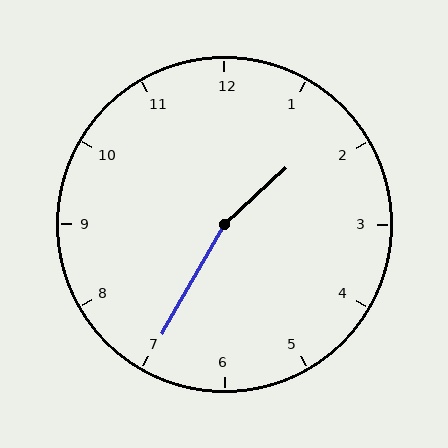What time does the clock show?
1:35.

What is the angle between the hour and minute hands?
Approximately 162 degrees.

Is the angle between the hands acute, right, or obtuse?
It is obtuse.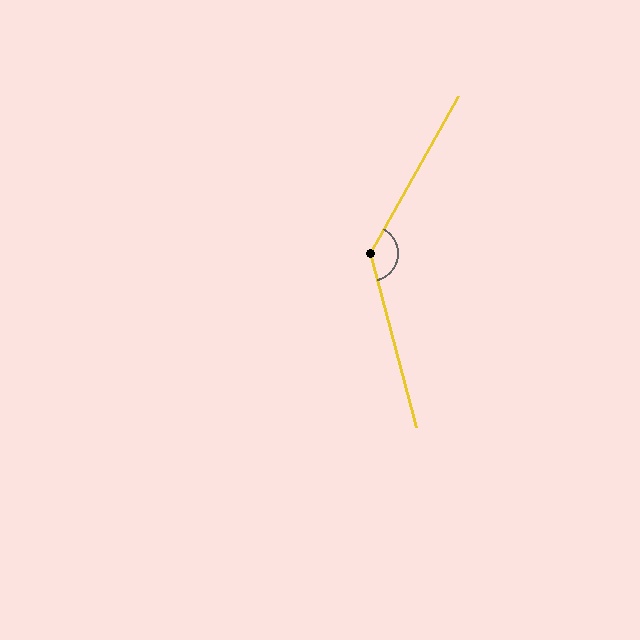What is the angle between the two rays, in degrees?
Approximately 136 degrees.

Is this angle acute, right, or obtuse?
It is obtuse.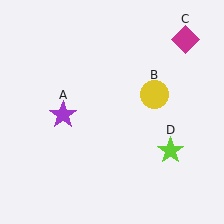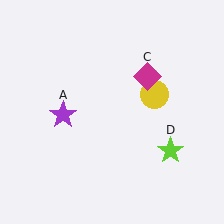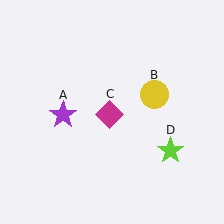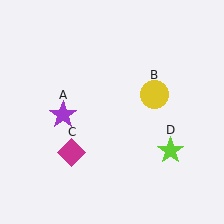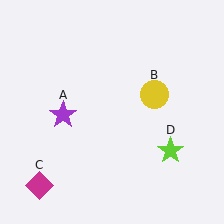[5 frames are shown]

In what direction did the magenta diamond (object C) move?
The magenta diamond (object C) moved down and to the left.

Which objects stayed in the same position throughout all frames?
Purple star (object A) and yellow circle (object B) and lime star (object D) remained stationary.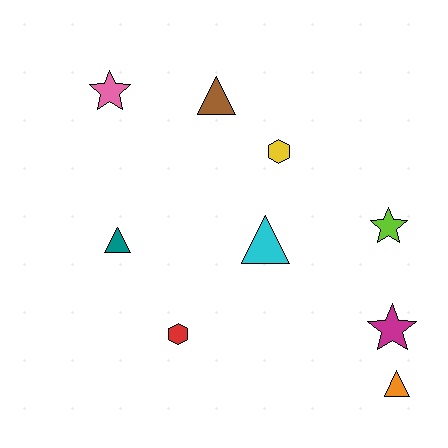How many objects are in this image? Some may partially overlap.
There are 9 objects.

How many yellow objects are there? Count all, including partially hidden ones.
There is 1 yellow object.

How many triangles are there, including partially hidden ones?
There are 4 triangles.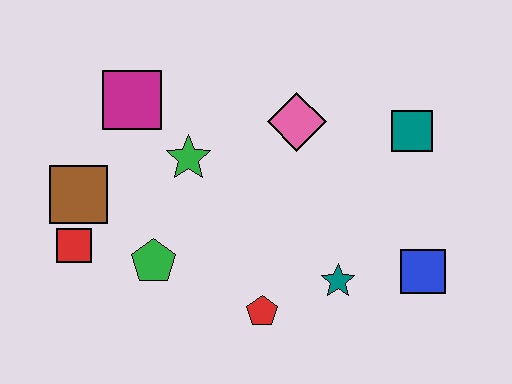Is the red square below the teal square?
Yes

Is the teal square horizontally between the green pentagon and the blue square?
Yes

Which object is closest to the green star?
The magenta square is closest to the green star.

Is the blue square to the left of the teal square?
No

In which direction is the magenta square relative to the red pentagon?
The magenta square is above the red pentagon.